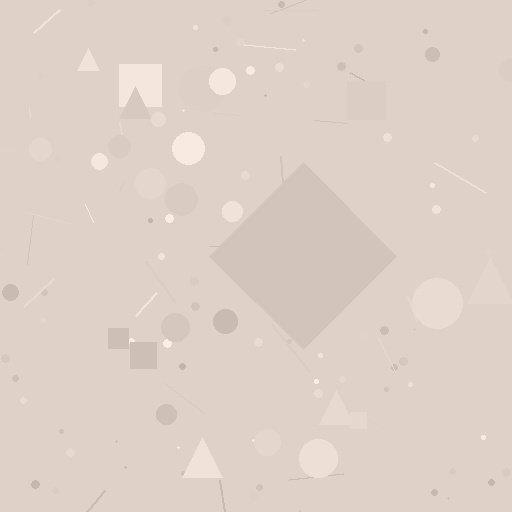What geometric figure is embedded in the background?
A diamond is embedded in the background.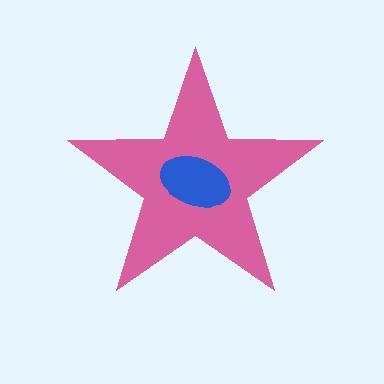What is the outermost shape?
The pink star.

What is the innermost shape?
The blue ellipse.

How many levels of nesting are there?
2.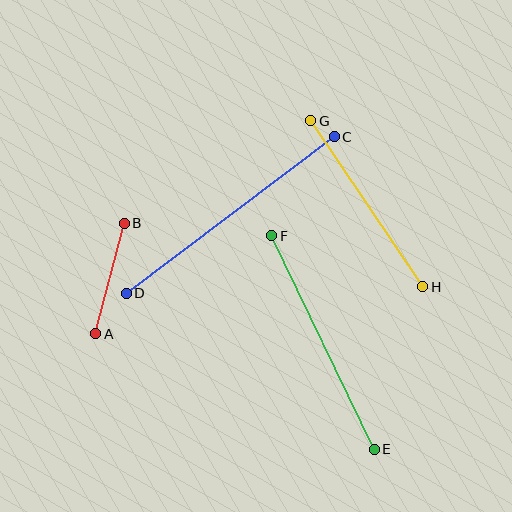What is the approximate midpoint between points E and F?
The midpoint is at approximately (323, 342) pixels.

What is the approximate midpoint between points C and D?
The midpoint is at approximately (230, 215) pixels.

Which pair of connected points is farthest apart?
Points C and D are farthest apart.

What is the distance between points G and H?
The distance is approximately 200 pixels.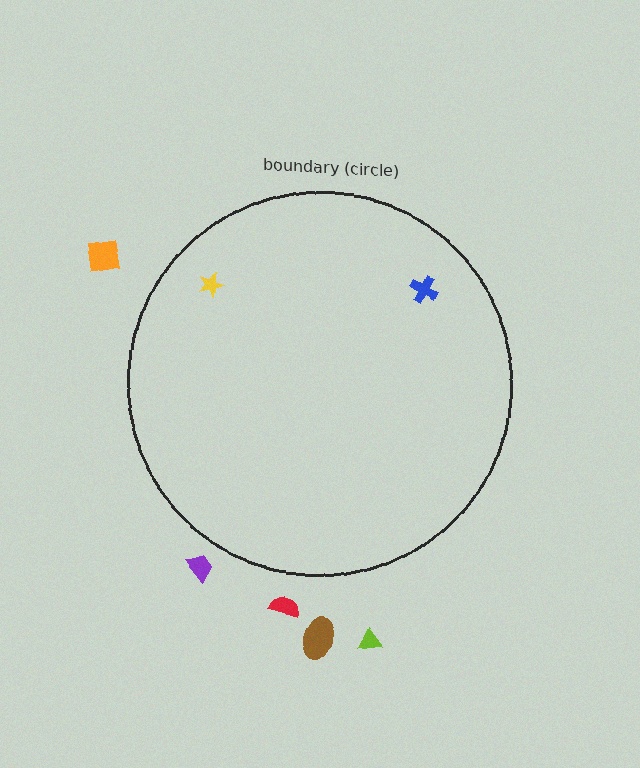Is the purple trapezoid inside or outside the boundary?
Outside.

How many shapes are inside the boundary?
2 inside, 5 outside.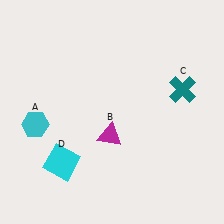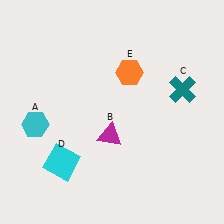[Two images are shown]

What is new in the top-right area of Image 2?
An orange hexagon (E) was added in the top-right area of Image 2.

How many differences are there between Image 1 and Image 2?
There is 1 difference between the two images.